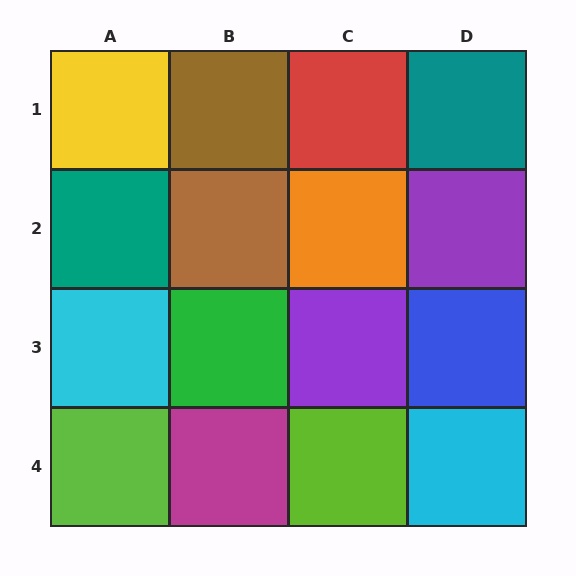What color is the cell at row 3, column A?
Cyan.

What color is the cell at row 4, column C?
Lime.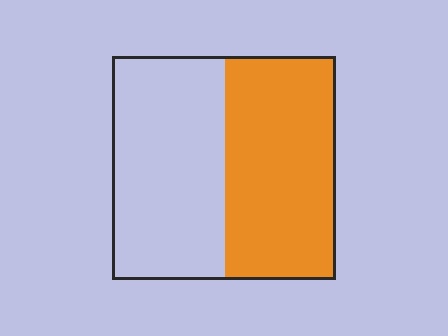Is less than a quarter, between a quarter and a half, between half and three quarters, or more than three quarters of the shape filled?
Between a quarter and a half.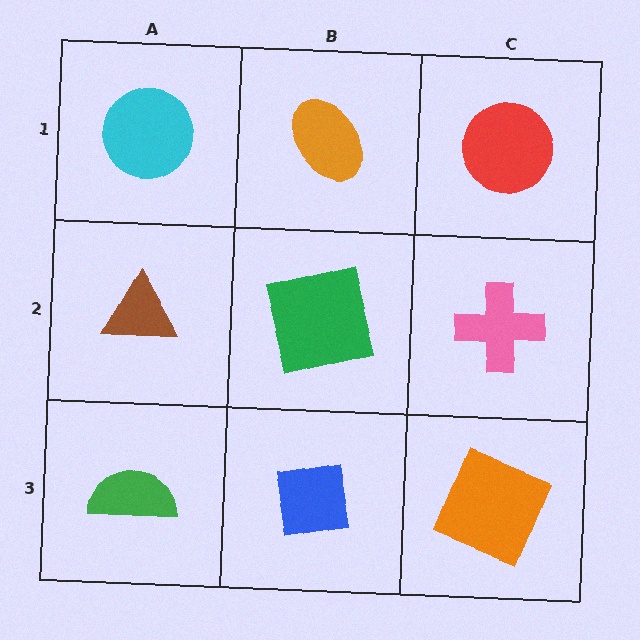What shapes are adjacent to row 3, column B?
A green square (row 2, column B), a green semicircle (row 3, column A), an orange square (row 3, column C).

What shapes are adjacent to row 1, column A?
A brown triangle (row 2, column A), an orange ellipse (row 1, column B).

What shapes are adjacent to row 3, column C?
A pink cross (row 2, column C), a blue square (row 3, column B).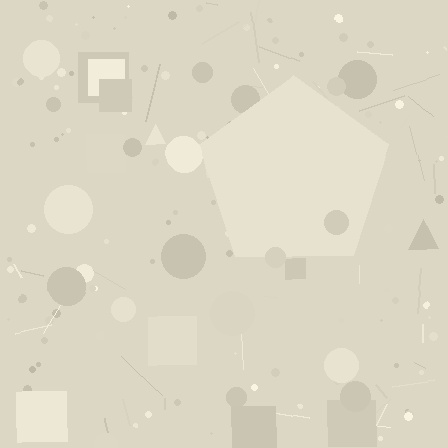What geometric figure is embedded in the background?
A pentagon is embedded in the background.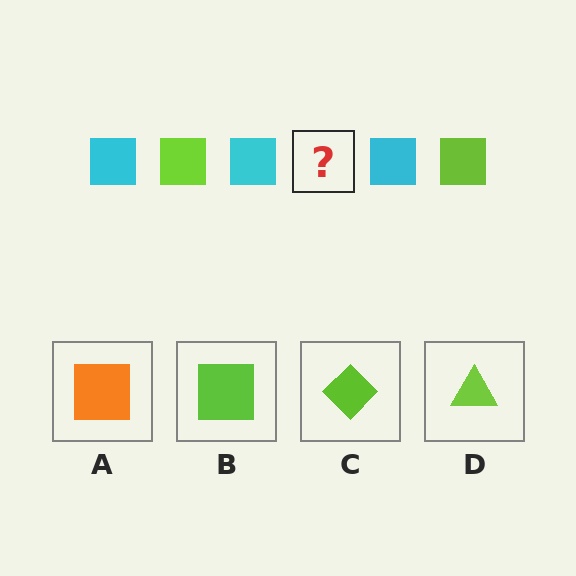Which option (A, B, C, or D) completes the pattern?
B.